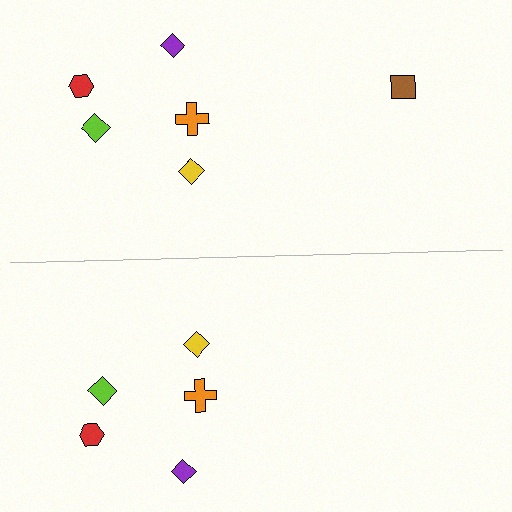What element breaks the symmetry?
A brown square is missing from the bottom side.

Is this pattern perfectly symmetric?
No, the pattern is not perfectly symmetric. A brown square is missing from the bottom side.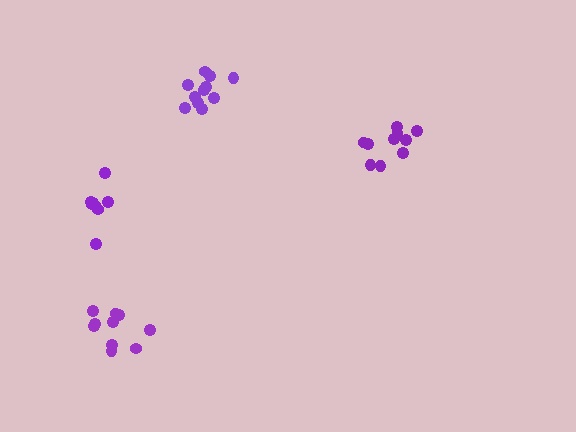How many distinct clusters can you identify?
There are 4 distinct clusters.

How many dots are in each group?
Group 1: 11 dots, Group 2: 10 dots, Group 3: 8 dots, Group 4: 10 dots (39 total).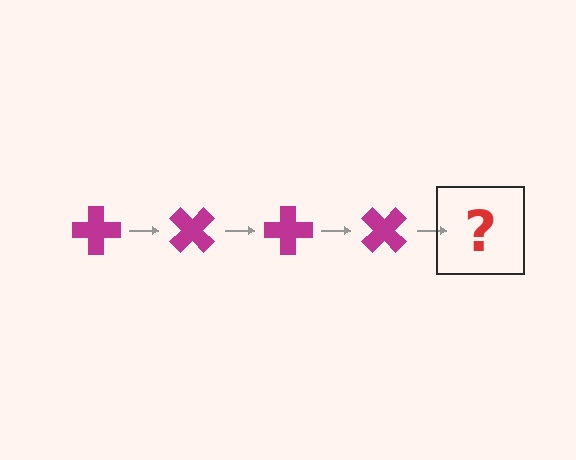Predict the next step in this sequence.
The next step is a magenta cross rotated 180 degrees.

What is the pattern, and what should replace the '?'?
The pattern is that the cross rotates 45 degrees each step. The '?' should be a magenta cross rotated 180 degrees.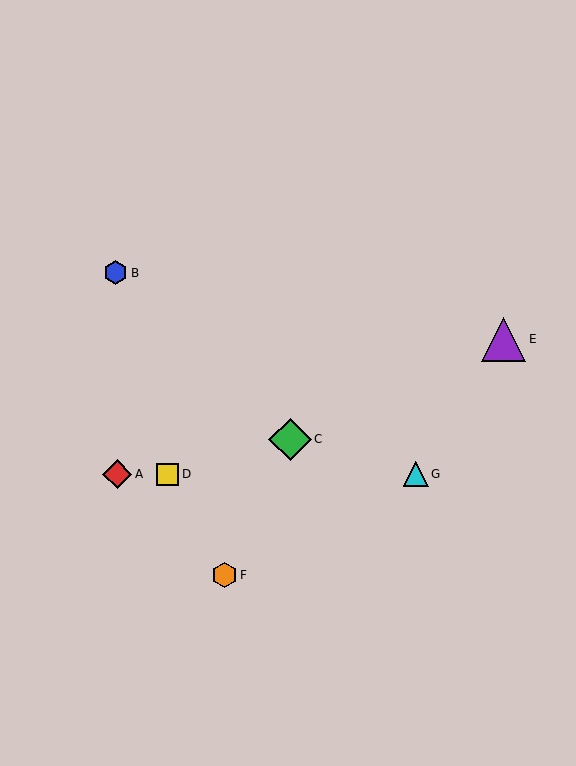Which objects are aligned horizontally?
Objects A, D, G are aligned horizontally.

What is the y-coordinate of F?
Object F is at y≈575.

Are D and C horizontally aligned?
No, D is at y≈474 and C is at y≈439.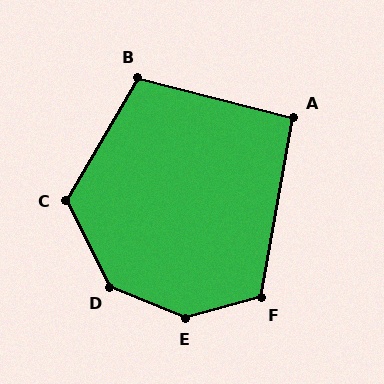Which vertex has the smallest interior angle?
A, at approximately 94 degrees.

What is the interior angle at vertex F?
Approximately 115 degrees (obtuse).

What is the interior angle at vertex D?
Approximately 138 degrees (obtuse).